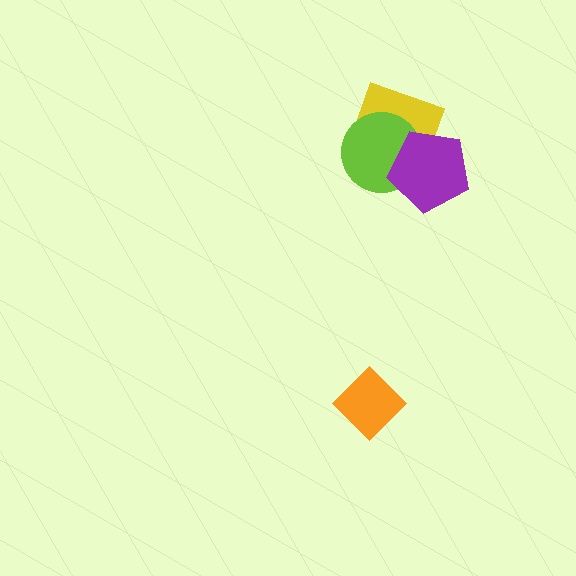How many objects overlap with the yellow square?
2 objects overlap with the yellow square.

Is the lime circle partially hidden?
Yes, it is partially covered by another shape.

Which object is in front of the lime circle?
The purple pentagon is in front of the lime circle.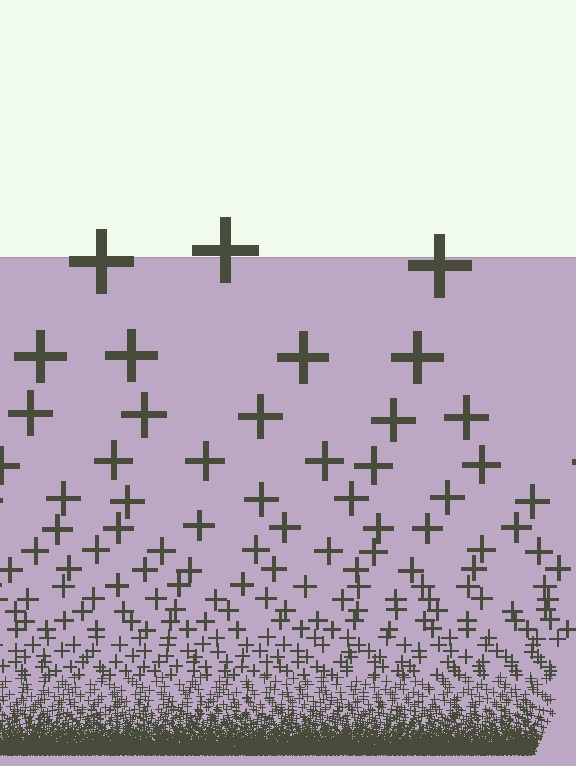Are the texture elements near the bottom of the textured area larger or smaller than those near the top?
Smaller. The gradient is inverted — elements near the bottom are smaller and denser.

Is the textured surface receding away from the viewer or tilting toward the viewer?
The surface appears to tilt toward the viewer. Texture elements get larger and sparser toward the top.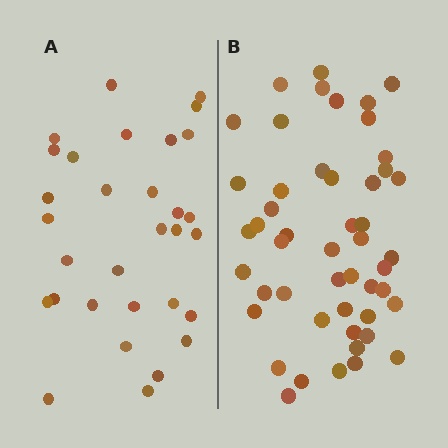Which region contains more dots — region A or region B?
Region B (the right region) has more dots.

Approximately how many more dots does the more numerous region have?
Region B has approximately 20 more dots than region A.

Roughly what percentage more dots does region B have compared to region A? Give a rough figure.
About 60% more.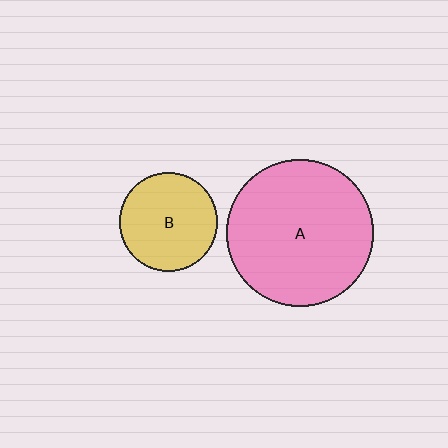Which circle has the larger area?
Circle A (pink).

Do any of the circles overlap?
No, none of the circles overlap.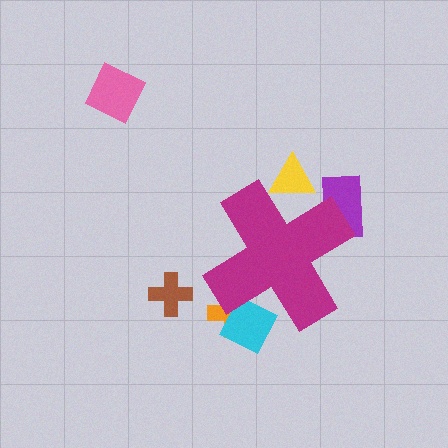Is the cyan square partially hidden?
Yes, the cyan square is partially hidden behind the magenta cross.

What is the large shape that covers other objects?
A magenta cross.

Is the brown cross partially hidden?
No, the brown cross is fully visible.